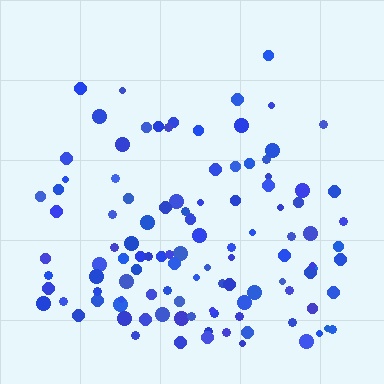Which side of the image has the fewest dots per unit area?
The top.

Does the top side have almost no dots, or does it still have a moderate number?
Still a moderate number, just noticeably fewer than the bottom.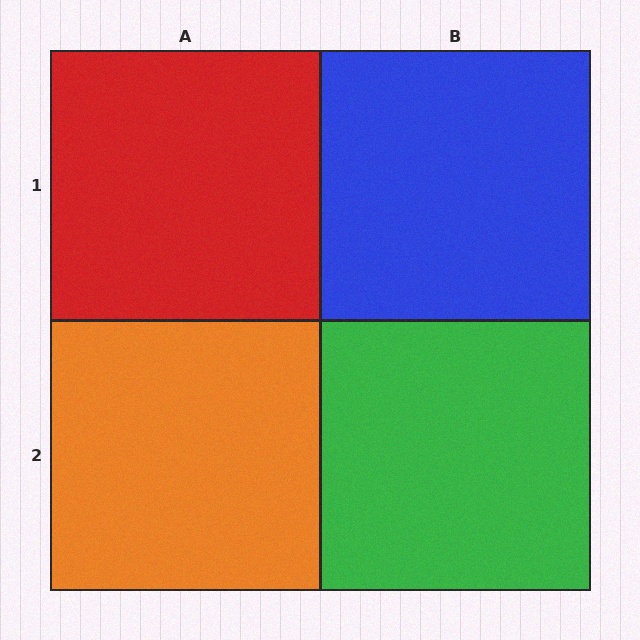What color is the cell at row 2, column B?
Green.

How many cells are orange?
1 cell is orange.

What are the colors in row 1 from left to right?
Red, blue.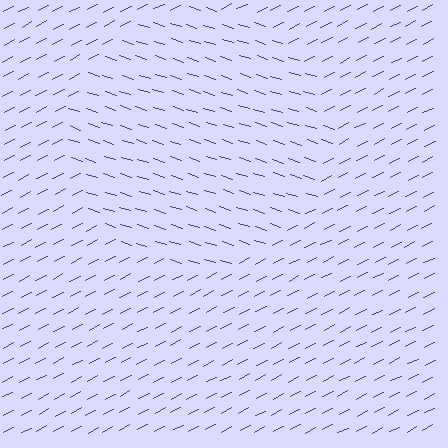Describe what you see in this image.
The image is filled with small blue line segments. A circle region in the image has lines oriented differently from the surrounding lines, creating a visible texture boundary.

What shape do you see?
I see a circle.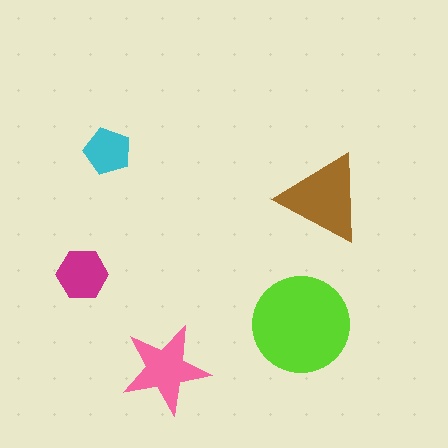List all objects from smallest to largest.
The cyan pentagon, the magenta hexagon, the pink star, the brown triangle, the lime circle.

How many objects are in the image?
There are 5 objects in the image.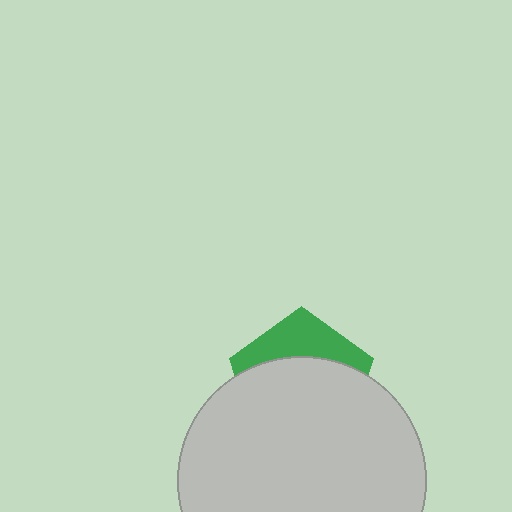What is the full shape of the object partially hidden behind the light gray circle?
The partially hidden object is a green pentagon.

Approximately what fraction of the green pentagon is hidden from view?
Roughly 68% of the green pentagon is hidden behind the light gray circle.